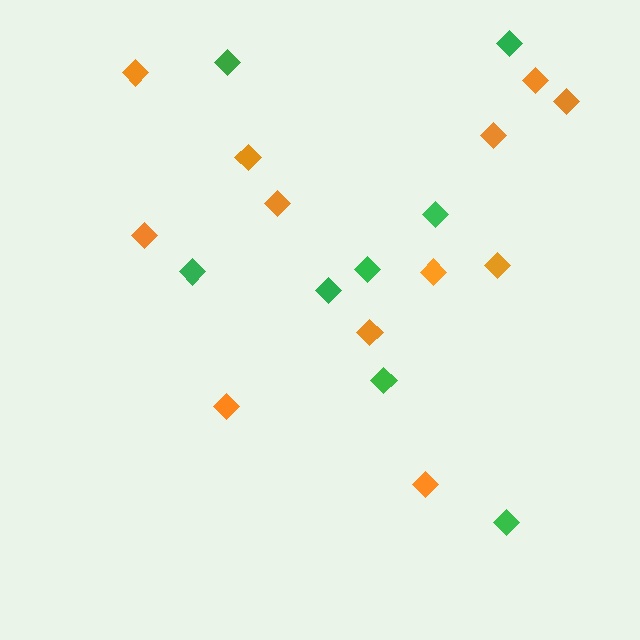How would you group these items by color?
There are 2 groups: one group of green diamonds (8) and one group of orange diamonds (12).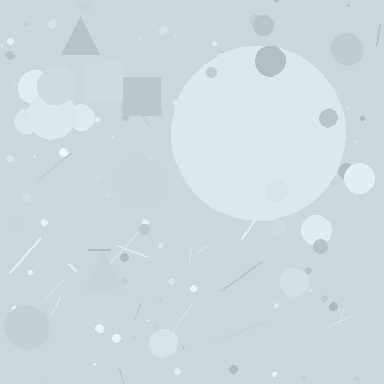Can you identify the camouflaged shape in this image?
The camouflaged shape is a circle.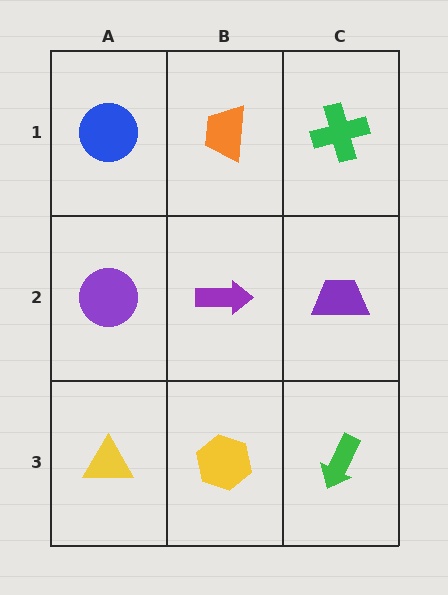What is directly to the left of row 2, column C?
A purple arrow.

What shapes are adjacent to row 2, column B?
An orange trapezoid (row 1, column B), a yellow hexagon (row 3, column B), a purple circle (row 2, column A), a purple trapezoid (row 2, column C).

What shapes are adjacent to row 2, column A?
A blue circle (row 1, column A), a yellow triangle (row 3, column A), a purple arrow (row 2, column B).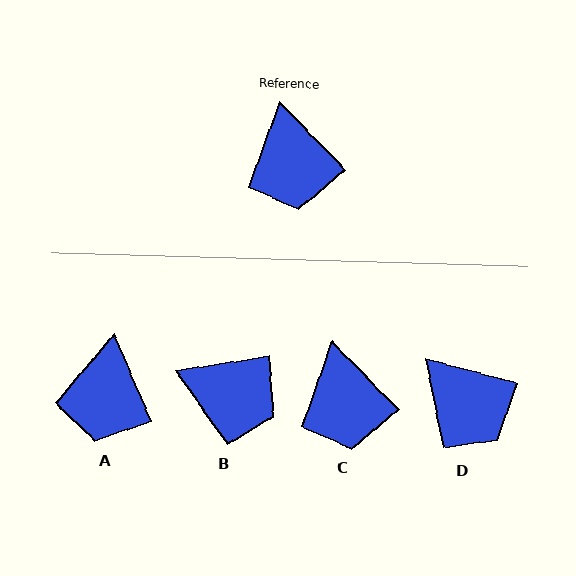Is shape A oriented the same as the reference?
No, it is off by about 21 degrees.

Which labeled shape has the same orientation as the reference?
C.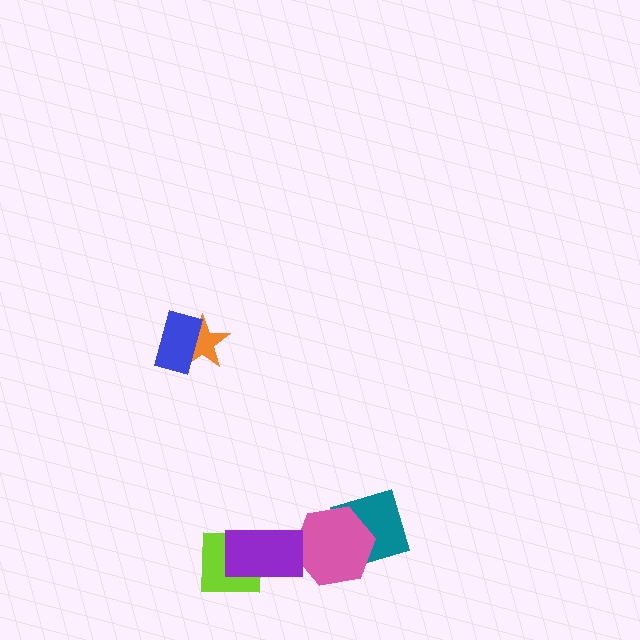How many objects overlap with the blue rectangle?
1 object overlaps with the blue rectangle.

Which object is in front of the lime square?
The purple rectangle is in front of the lime square.